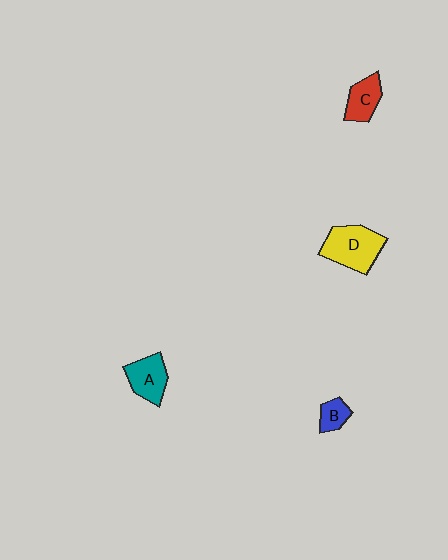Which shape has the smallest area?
Shape B (blue).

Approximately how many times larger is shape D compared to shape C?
Approximately 1.7 times.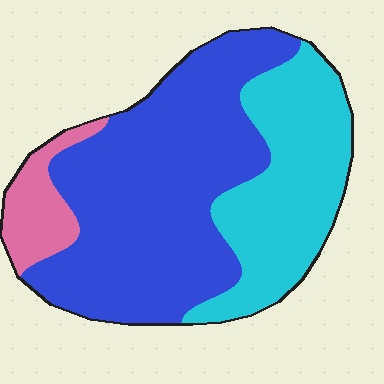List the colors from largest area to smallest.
From largest to smallest: blue, cyan, pink.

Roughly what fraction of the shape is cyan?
Cyan takes up between a sixth and a third of the shape.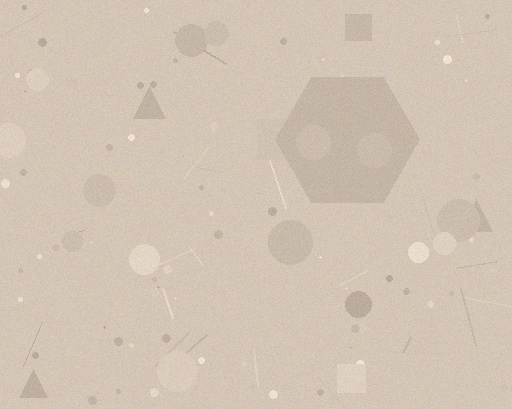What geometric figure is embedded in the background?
A hexagon is embedded in the background.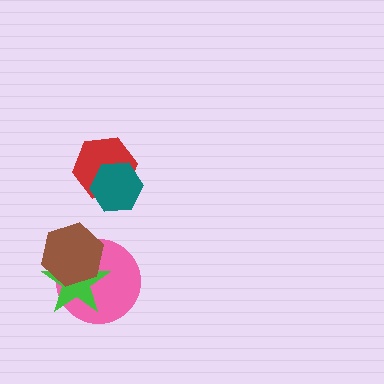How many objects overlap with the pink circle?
2 objects overlap with the pink circle.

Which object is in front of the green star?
The brown hexagon is in front of the green star.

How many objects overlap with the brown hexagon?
2 objects overlap with the brown hexagon.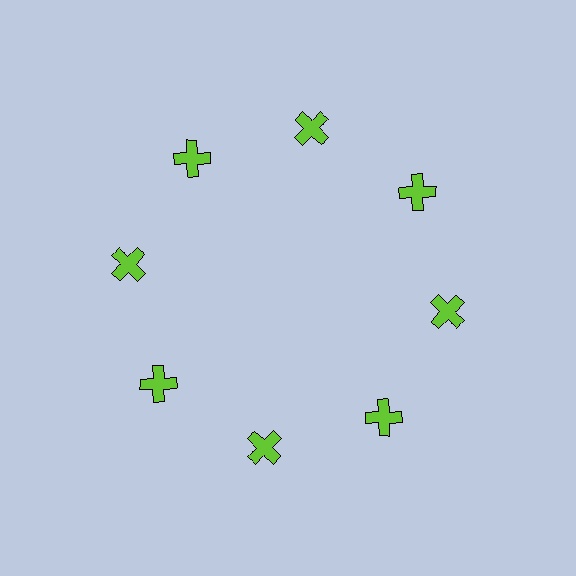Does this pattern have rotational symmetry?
Yes, this pattern has 8-fold rotational symmetry. It looks the same after rotating 45 degrees around the center.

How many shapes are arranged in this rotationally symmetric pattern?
There are 8 shapes, arranged in 8 groups of 1.